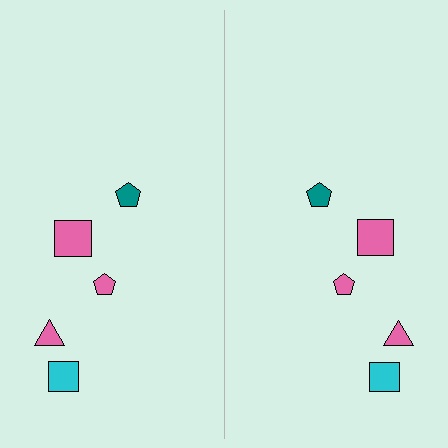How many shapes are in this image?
There are 10 shapes in this image.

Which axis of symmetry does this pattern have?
The pattern has a vertical axis of symmetry running through the center of the image.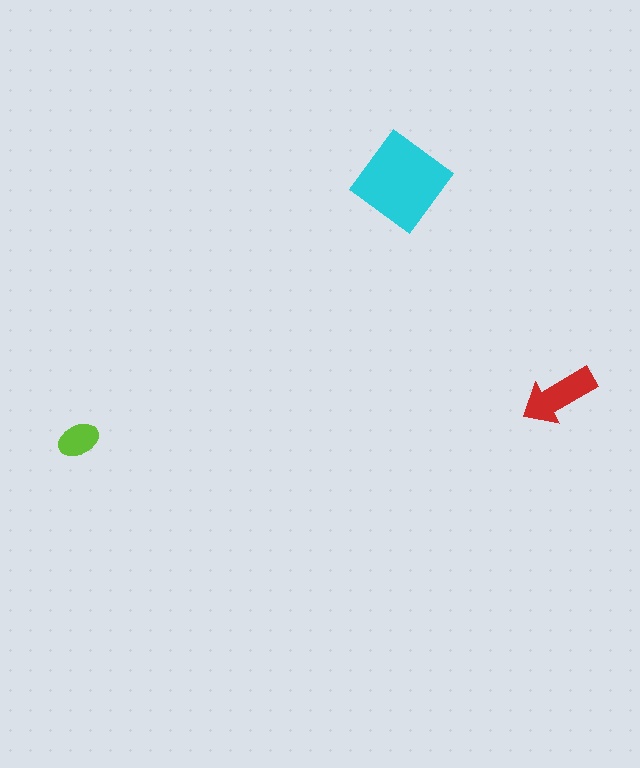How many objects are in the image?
There are 3 objects in the image.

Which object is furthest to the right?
The red arrow is rightmost.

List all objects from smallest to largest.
The lime ellipse, the red arrow, the cyan diamond.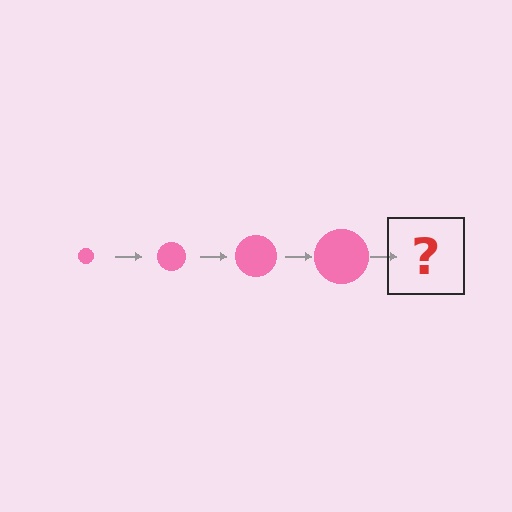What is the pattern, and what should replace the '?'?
The pattern is that the circle gets progressively larger each step. The '?' should be a pink circle, larger than the previous one.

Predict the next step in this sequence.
The next step is a pink circle, larger than the previous one.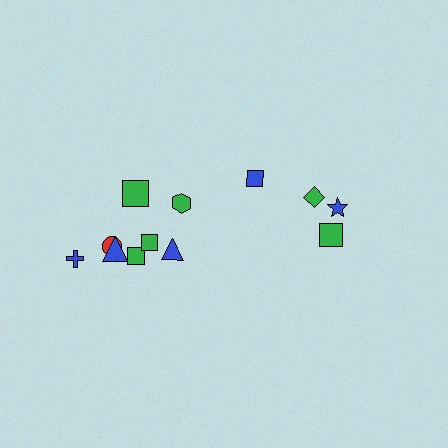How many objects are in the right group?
There are 4 objects.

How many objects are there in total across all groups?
There are 12 objects.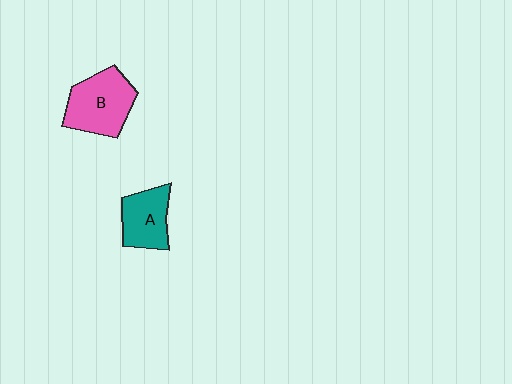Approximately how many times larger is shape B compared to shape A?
Approximately 1.4 times.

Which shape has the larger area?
Shape B (pink).